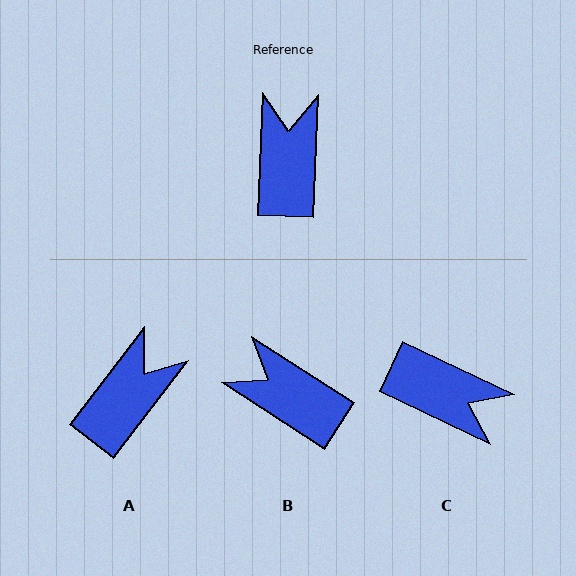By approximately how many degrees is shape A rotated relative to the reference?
Approximately 35 degrees clockwise.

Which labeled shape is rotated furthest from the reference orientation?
C, about 113 degrees away.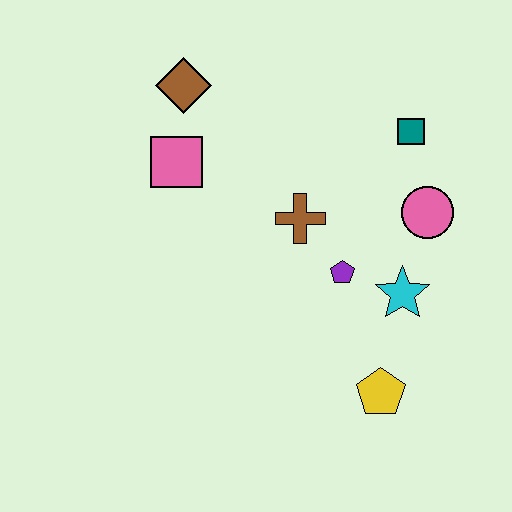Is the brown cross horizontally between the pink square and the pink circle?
Yes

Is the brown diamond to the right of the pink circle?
No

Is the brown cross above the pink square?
No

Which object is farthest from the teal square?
The yellow pentagon is farthest from the teal square.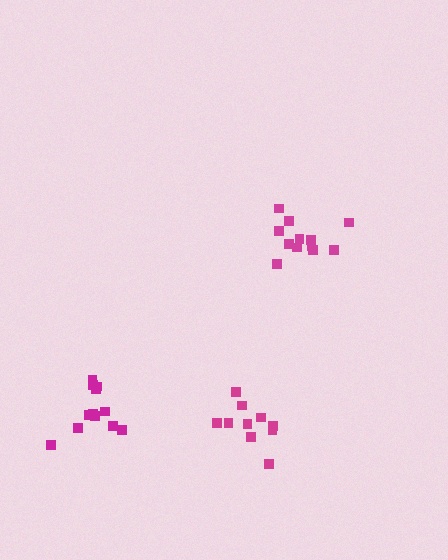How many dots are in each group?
Group 1: 10 dots, Group 2: 12 dots, Group 3: 12 dots (34 total).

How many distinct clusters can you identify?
There are 3 distinct clusters.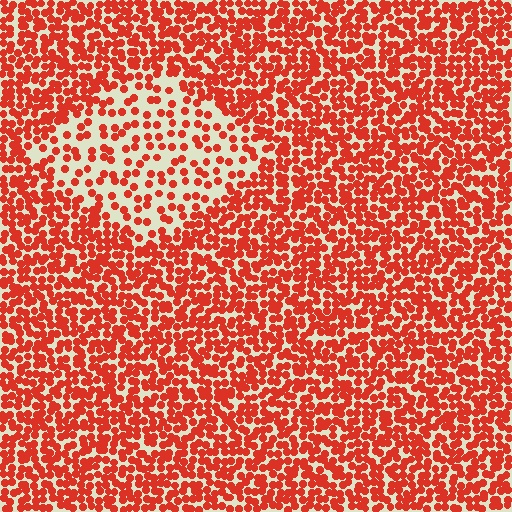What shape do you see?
I see a diamond.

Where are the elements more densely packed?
The elements are more densely packed outside the diamond boundary.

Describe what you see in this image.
The image contains small red elements arranged at two different densities. A diamond-shaped region is visible where the elements are less densely packed than the surrounding area.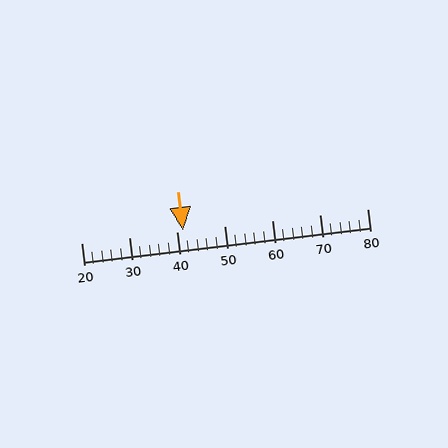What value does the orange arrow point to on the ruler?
The orange arrow points to approximately 41.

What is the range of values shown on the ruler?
The ruler shows values from 20 to 80.